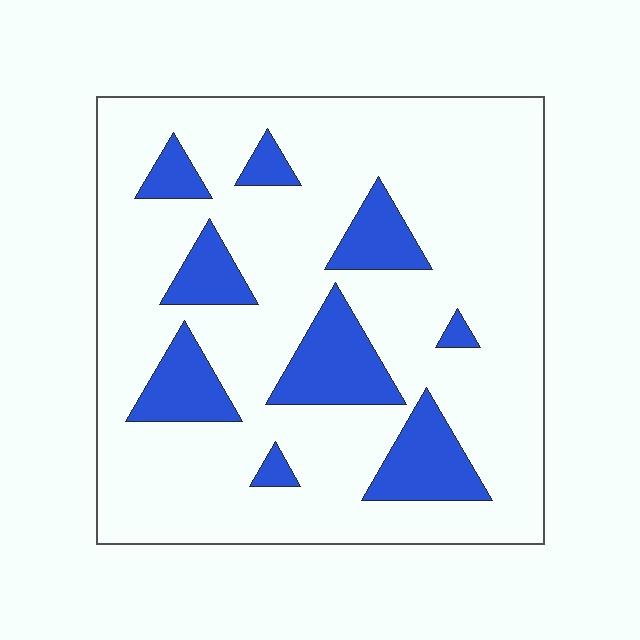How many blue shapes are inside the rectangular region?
9.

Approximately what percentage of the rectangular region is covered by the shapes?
Approximately 20%.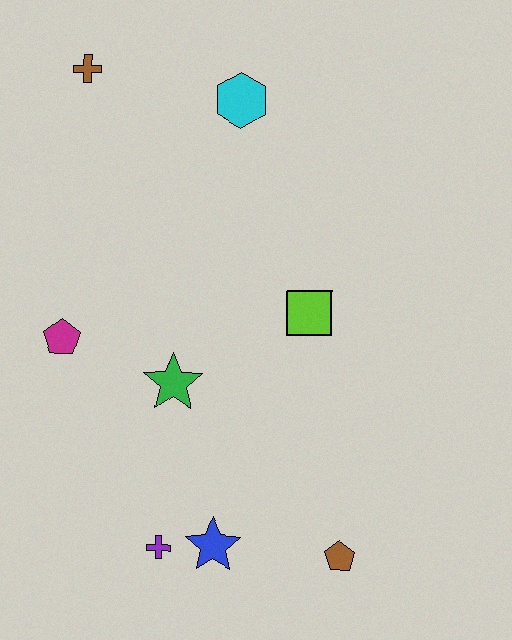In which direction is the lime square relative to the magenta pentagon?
The lime square is to the right of the magenta pentagon.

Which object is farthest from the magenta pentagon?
The brown pentagon is farthest from the magenta pentagon.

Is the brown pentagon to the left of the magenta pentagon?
No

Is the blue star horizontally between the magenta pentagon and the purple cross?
No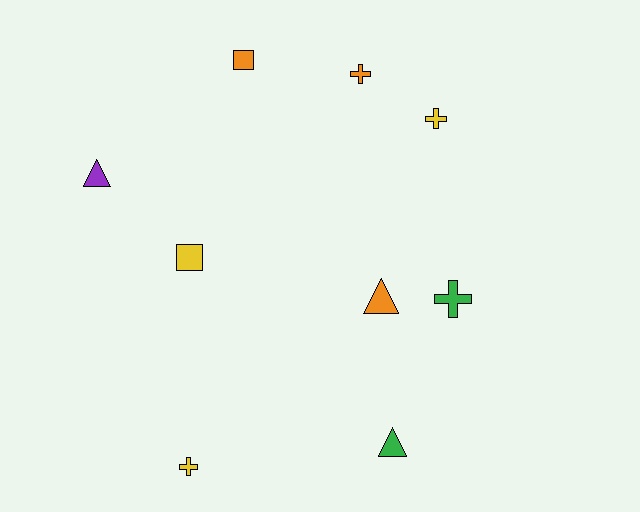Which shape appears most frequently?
Cross, with 4 objects.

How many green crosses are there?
There is 1 green cross.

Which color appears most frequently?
Yellow, with 3 objects.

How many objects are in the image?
There are 9 objects.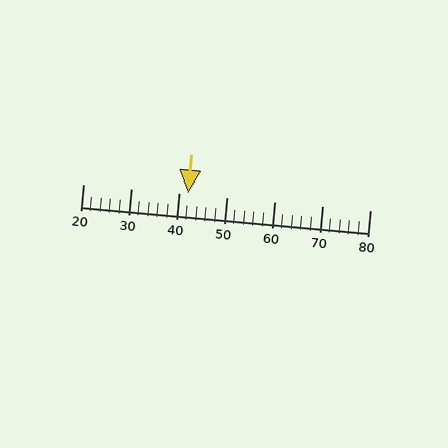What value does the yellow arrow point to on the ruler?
The yellow arrow points to approximately 42.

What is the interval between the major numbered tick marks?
The major tick marks are spaced 10 units apart.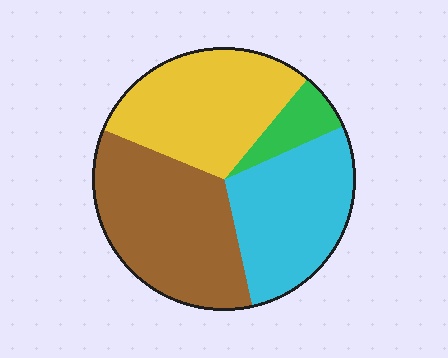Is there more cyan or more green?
Cyan.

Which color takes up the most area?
Brown, at roughly 35%.